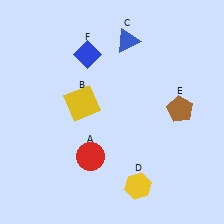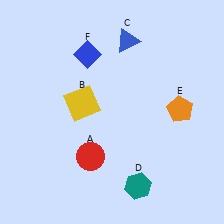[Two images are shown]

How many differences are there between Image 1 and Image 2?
There are 2 differences between the two images.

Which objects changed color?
D changed from yellow to teal. E changed from brown to orange.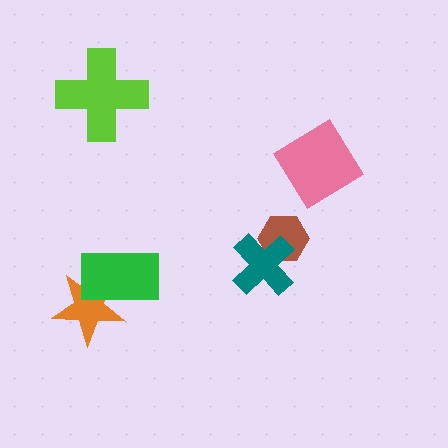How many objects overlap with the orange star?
1 object overlaps with the orange star.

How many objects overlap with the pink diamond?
0 objects overlap with the pink diamond.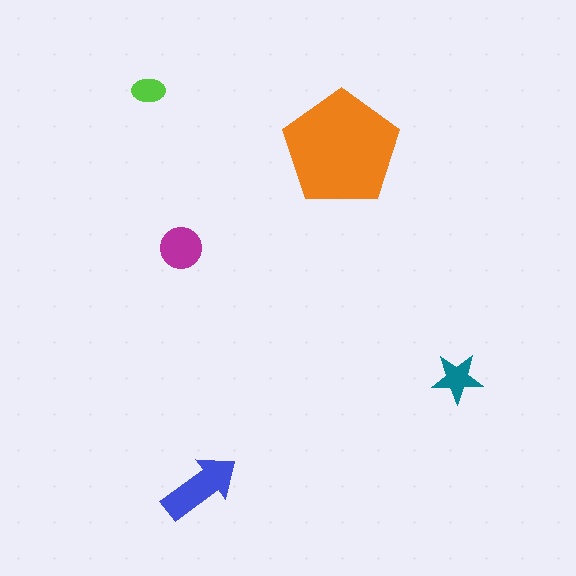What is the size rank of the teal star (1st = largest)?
4th.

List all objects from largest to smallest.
The orange pentagon, the blue arrow, the magenta circle, the teal star, the lime ellipse.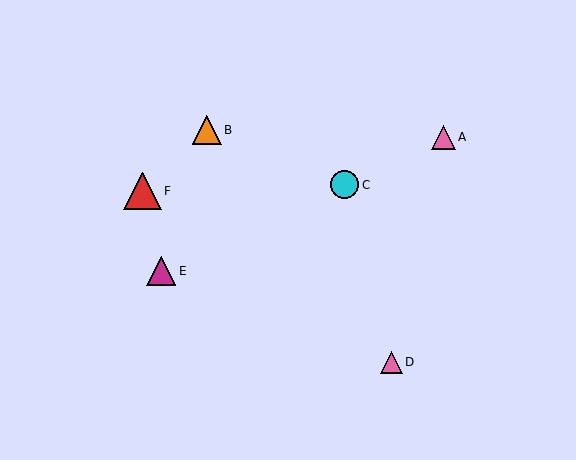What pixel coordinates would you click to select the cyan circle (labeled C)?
Click at (345, 185) to select the cyan circle C.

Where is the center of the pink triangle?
The center of the pink triangle is at (392, 362).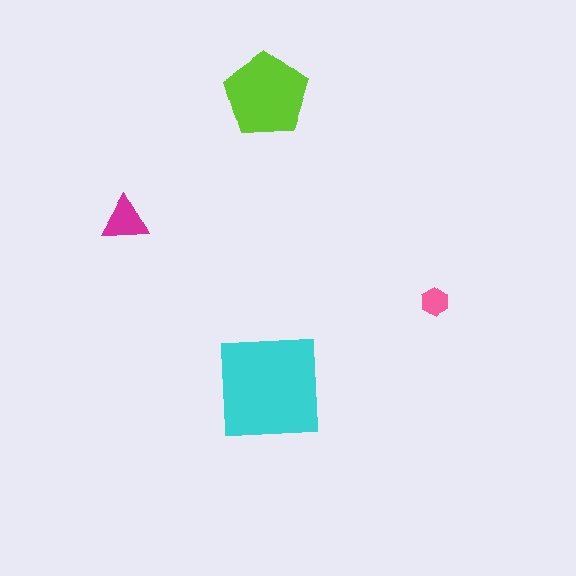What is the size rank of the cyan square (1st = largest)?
1st.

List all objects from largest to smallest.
The cyan square, the lime pentagon, the magenta triangle, the pink hexagon.